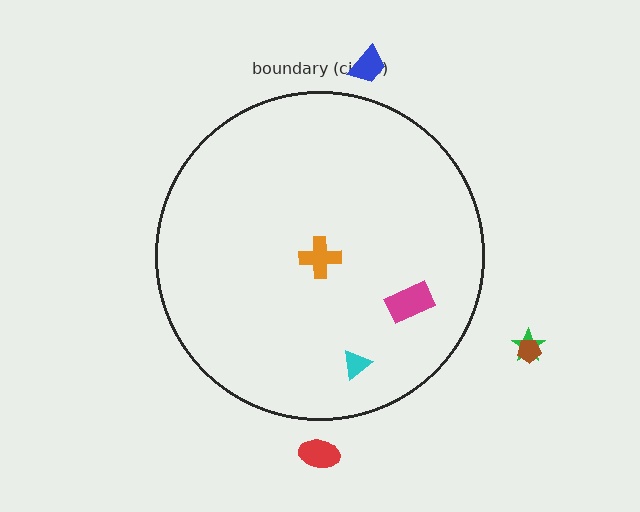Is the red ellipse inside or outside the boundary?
Outside.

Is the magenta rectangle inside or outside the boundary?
Inside.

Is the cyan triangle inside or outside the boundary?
Inside.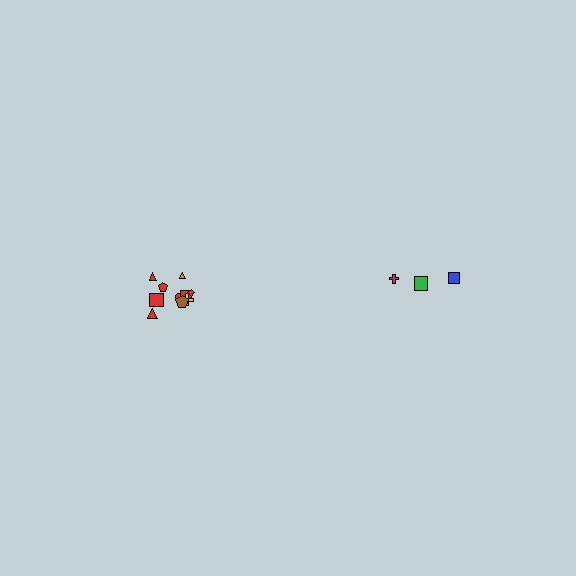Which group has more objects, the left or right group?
The left group.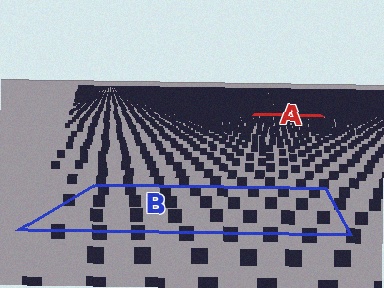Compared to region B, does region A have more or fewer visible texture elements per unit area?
Region A has more texture elements per unit area — they are packed more densely because it is farther away.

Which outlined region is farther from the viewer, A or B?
Region A is farther from the viewer — the texture elements inside it appear smaller and more densely packed.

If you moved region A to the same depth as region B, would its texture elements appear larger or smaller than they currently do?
They would appear larger. At a closer depth, the same texture elements are projected at a bigger on-screen size.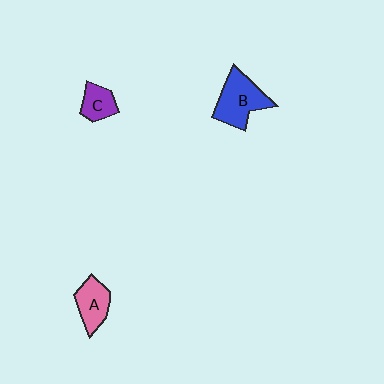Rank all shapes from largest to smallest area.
From largest to smallest: B (blue), A (pink), C (purple).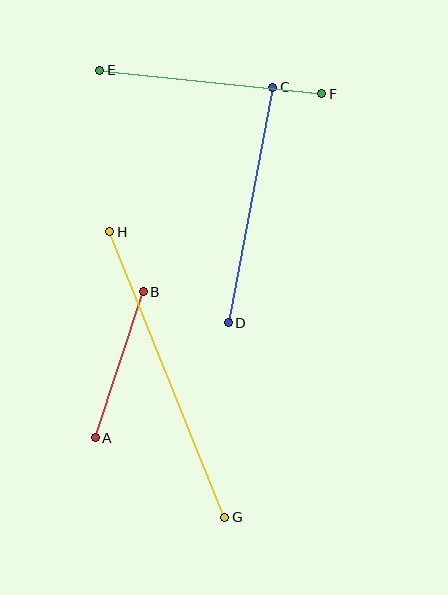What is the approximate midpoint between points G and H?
The midpoint is at approximately (167, 375) pixels.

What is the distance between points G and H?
The distance is approximately 308 pixels.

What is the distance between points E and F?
The distance is approximately 223 pixels.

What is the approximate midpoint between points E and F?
The midpoint is at approximately (211, 82) pixels.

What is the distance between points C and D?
The distance is approximately 240 pixels.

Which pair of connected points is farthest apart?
Points G and H are farthest apart.